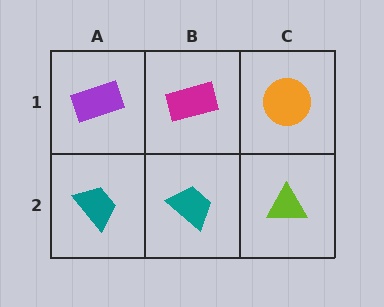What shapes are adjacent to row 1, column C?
A lime triangle (row 2, column C), a magenta rectangle (row 1, column B).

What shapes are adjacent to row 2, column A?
A purple rectangle (row 1, column A), a teal trapezoid (row 2, column B).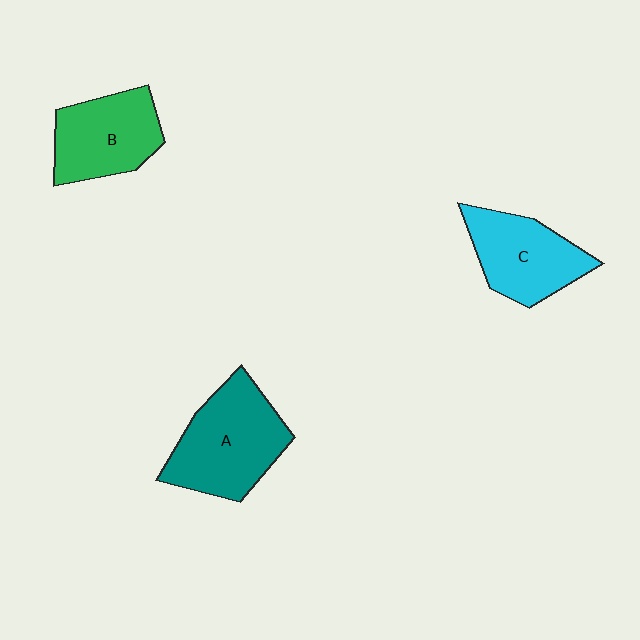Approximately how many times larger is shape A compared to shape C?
Approximately 1.3 times.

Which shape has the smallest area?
Shape C (cyan).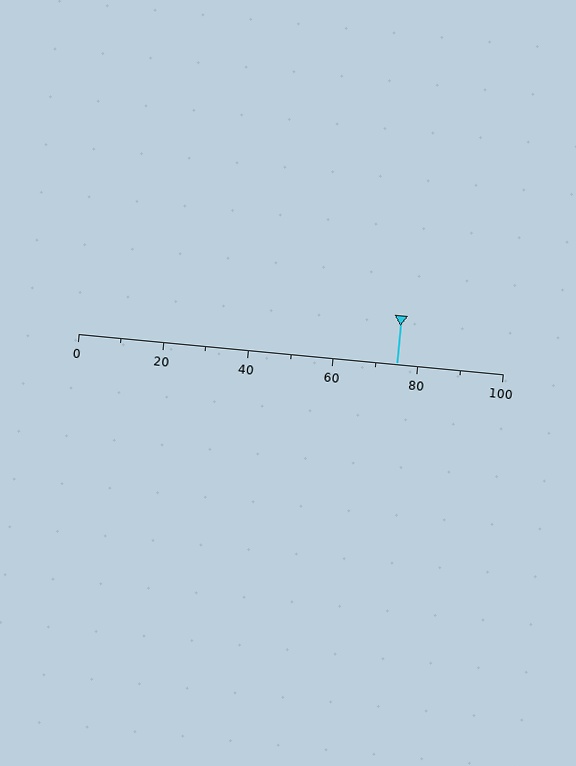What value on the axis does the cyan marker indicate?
The marker indicates approximately 75.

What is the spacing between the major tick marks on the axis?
The major ticks are spaced 20 apart.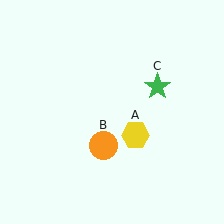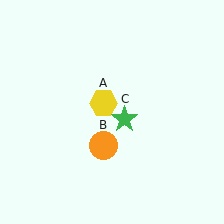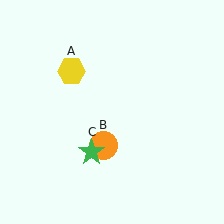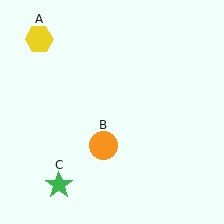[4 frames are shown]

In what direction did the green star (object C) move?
The green star (object C) moved down and to the left.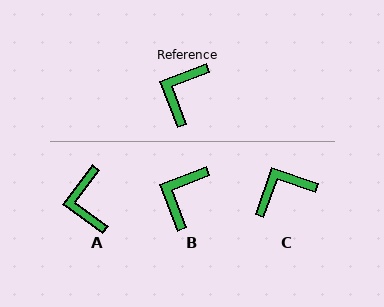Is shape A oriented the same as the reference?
No, it is off by about 32 degrees.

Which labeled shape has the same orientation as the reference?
B.